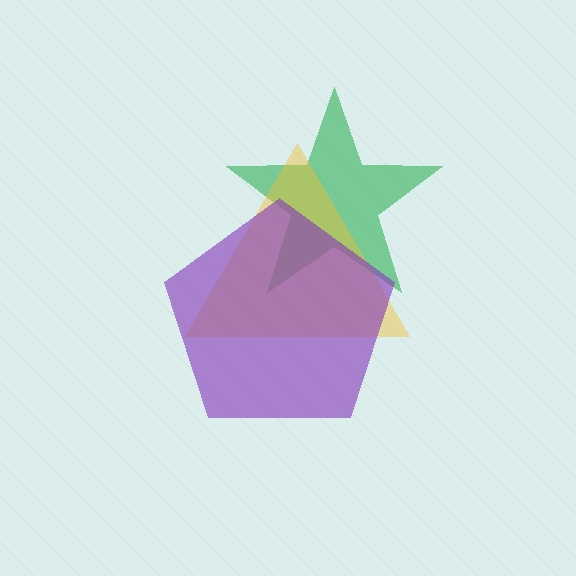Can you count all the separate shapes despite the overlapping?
Yes, there are 3 separate shapes.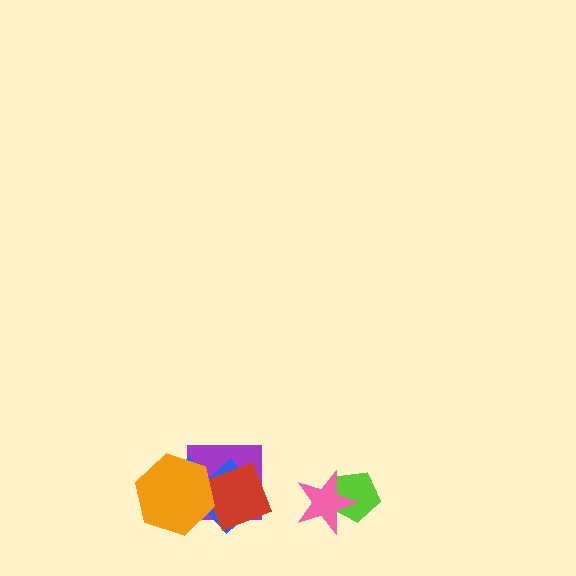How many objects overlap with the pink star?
1 object overlaps with the pink star.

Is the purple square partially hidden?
Yes, it is partially covered by another shape.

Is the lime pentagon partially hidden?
Yes, it is partially covered by another shape.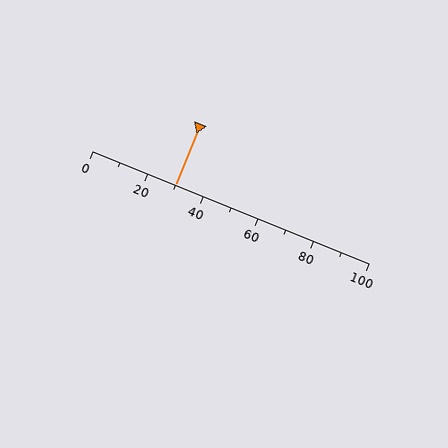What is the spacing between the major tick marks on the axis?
The major ticks are spaced 20 apart.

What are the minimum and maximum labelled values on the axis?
The axis runs from 0 to 100.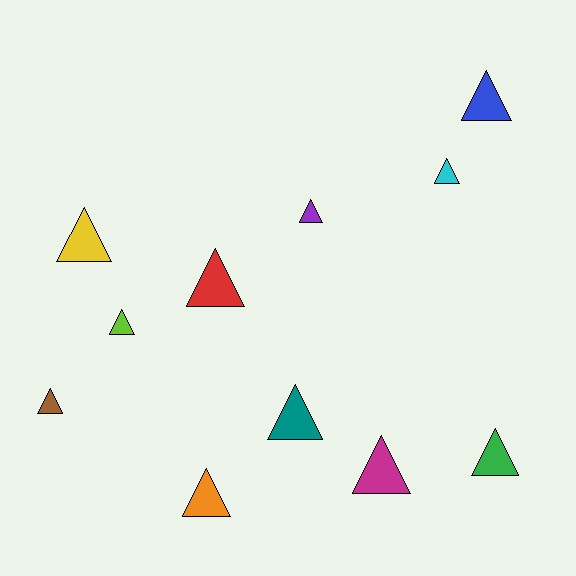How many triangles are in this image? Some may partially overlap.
There are 11 triangles.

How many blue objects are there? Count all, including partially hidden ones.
There is 1 blue object.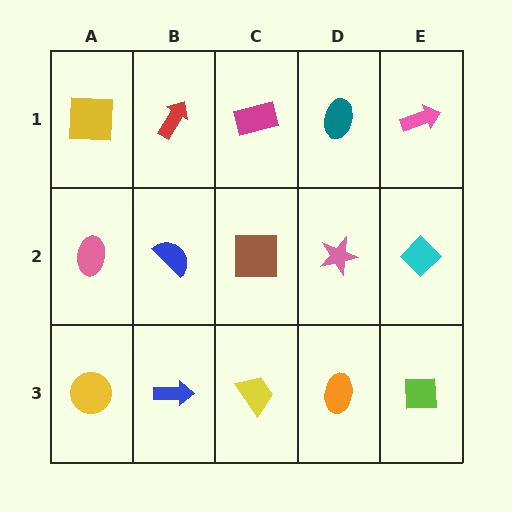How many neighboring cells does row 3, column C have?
3.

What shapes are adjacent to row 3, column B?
A blue semicircle (row 2, column B), a yellow circle (row 3, column A), a yellow trapezoid (row 3, column C).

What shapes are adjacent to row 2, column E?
A pink arrow (row 1, column E), a lime square (row 3, column E), a pink star (row 2, column D).